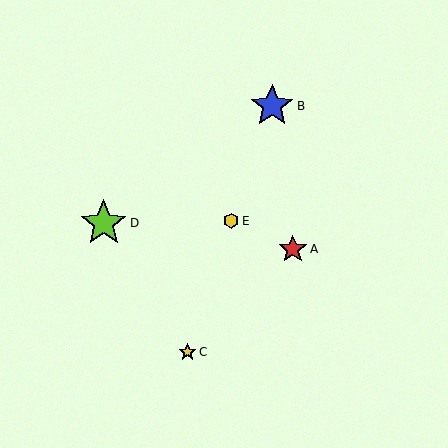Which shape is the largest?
The lime star (labeled D) is the largest.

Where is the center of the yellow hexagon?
The center of the yellow hexagon is at (231, 221).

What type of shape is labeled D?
Shape D is a lime star.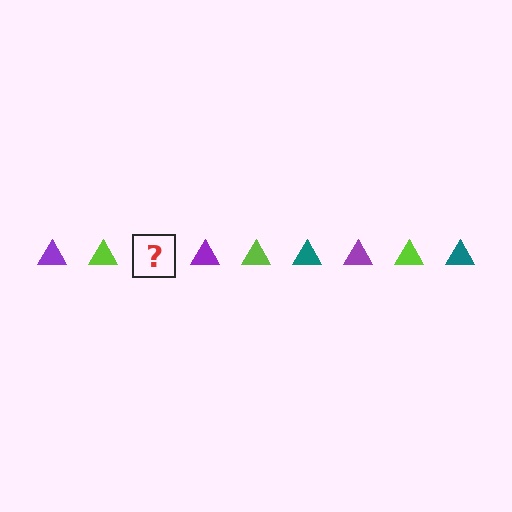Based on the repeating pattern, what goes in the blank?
The blank should be a teal triangle.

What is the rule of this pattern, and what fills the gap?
The rule is that the pattern cycles through purple, lime, teal triangles. The gap should be filled with a teal triangle.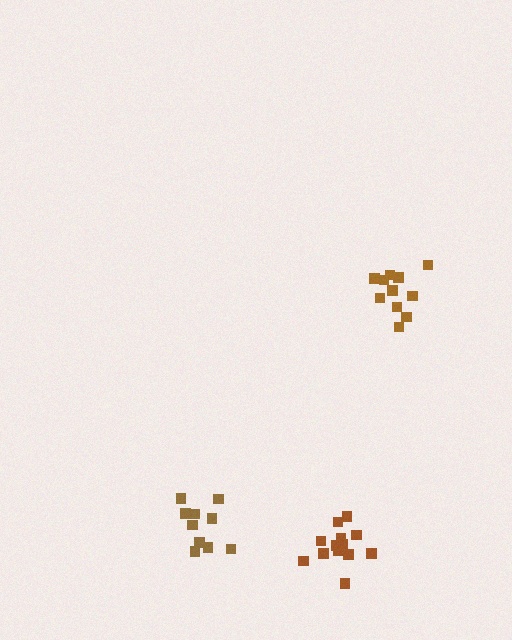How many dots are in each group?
Group 1: 11 dots, Group 2: 10 dots, Group 3: 14 dots (35 total).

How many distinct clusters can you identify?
There are 3 distinct clusters.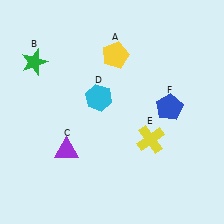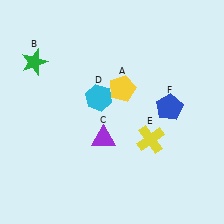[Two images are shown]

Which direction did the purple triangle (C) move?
The purple triangle (C) moved right.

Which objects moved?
The objects that moved are: the yellow pentagon (A), the purple triangle (C).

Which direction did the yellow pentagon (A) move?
The yellow pentagon (A) moved down.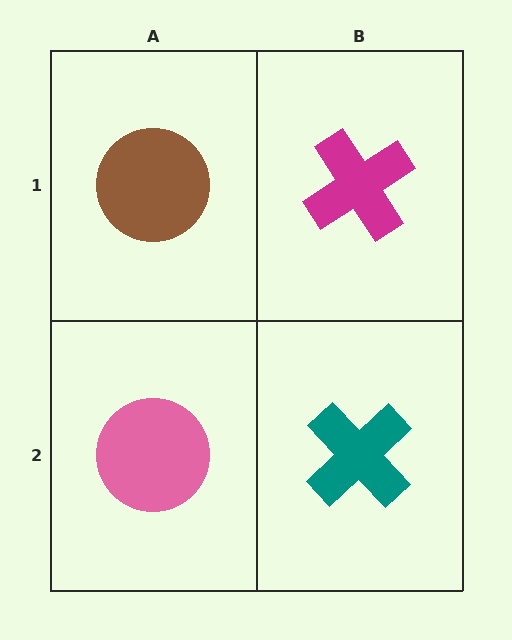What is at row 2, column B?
A teal cross.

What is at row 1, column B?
A magenta cross.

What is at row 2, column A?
A pink circle.